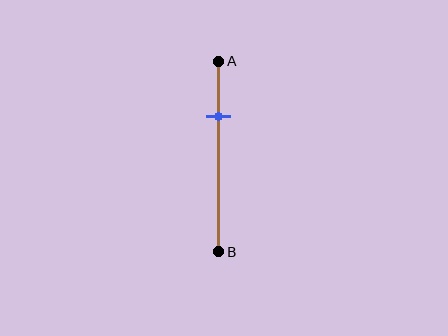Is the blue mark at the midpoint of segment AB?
No, the mark is at about 30% from A, not at the 50% midpoint.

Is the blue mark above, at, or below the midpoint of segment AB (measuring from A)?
The blue mark is above the midpoint of segment AB.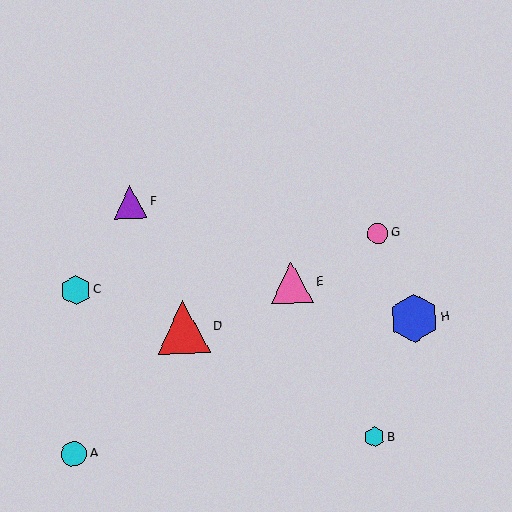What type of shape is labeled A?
Shape A is a cyan circle.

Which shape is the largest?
The red triangle (labeled D) is the largest.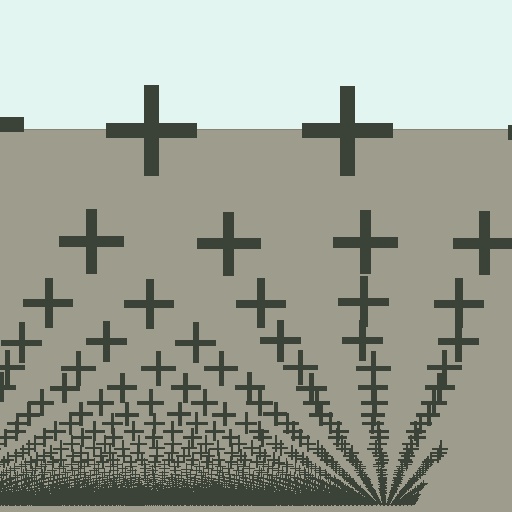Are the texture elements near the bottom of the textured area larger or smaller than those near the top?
Smaller. The gradient is inverted — elements near the bottom are smaller and denser.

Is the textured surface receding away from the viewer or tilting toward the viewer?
The surface appears to tilt toward the viewer. Texture elements get larger and sparser toward the top.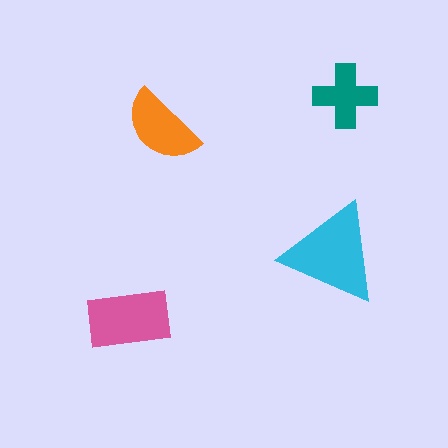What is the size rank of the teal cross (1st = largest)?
4th.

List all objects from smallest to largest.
The teal cross, the orange semicircle, the pink rectangle, the cyan triangle.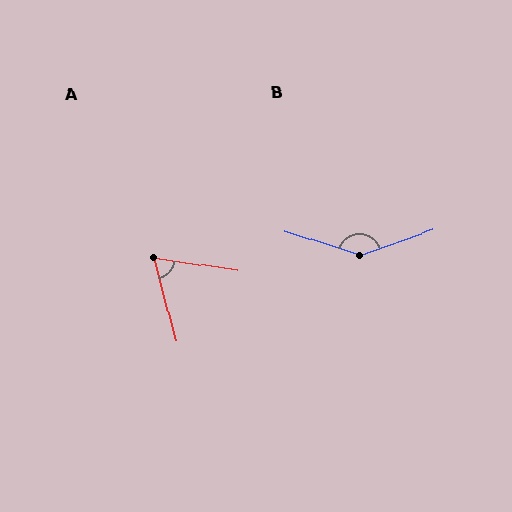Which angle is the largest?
B, at approximately 143 degrees.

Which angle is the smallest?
A, at approximately 67 degrees.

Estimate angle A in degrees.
Approximately 67 degrees.